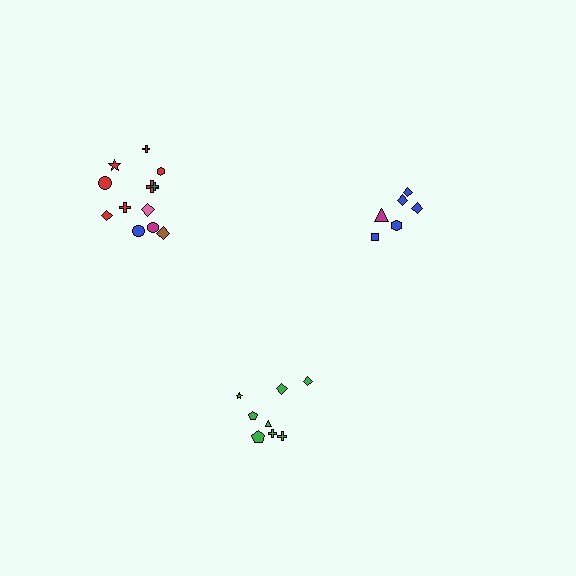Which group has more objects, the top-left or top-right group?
The top-left group.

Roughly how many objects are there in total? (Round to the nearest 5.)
Roughly 25 objects in total.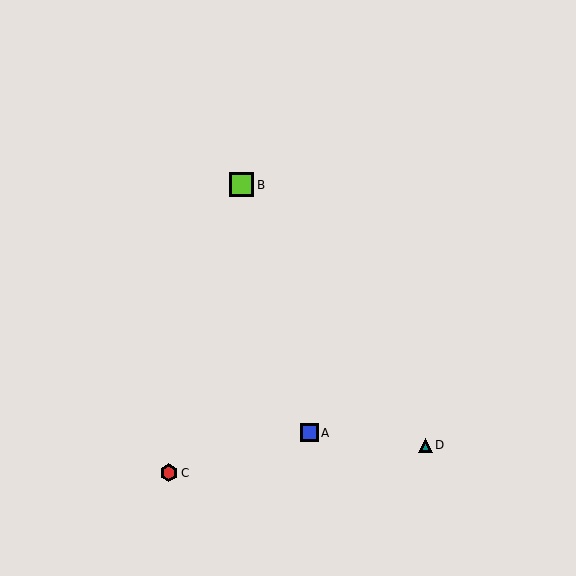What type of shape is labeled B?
Shape B is a lime square.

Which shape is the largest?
The lime square (labeled B) is the largest.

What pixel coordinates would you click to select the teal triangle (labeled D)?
Click at (426, 445) to select the teal triangle D.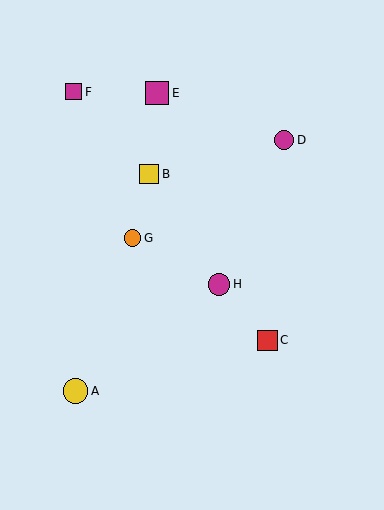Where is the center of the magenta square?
The center of the magenta square is at (74, 92).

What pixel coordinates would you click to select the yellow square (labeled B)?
Click at (149, 174) to select the yellow square B.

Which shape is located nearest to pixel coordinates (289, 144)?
The magenta circle (labeled D) at (284, 140) is nearest to that location.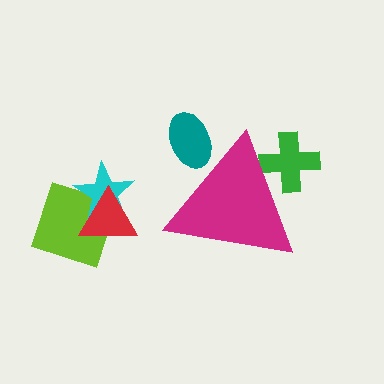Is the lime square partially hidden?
No, the lime square is fully visible.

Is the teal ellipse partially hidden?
Yes, the teal ellipse is partially hidden behind the magenta triangle.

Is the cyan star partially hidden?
No, the cyan star is fully visible.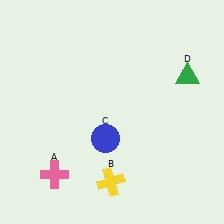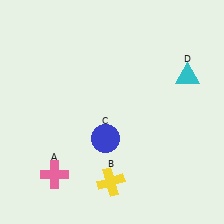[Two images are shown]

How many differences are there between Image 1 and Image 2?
There is 1 difference between the two images.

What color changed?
The triangle (D) changed from green in Image 1 to cyan in Image 2.